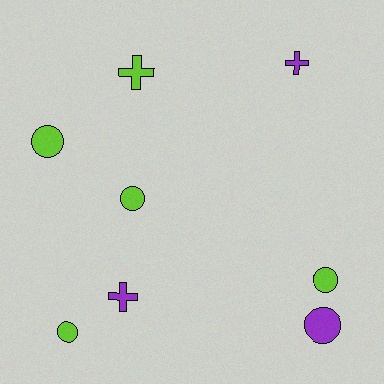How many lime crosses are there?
There is 1 lime cross.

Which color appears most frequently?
Lime, with 5 objects.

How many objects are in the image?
There are 8 objects.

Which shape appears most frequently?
Circle, with 5 objects.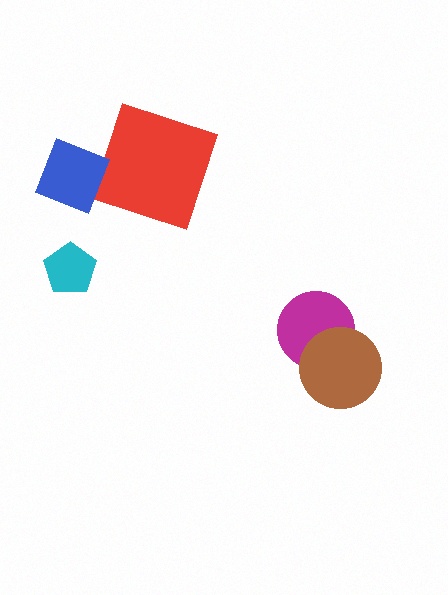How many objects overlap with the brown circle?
1 object overlaps with the brown circle.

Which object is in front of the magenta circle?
The brown circle is in front of the magenta circle.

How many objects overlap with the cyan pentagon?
0 objects overlap with the cyan pentagon.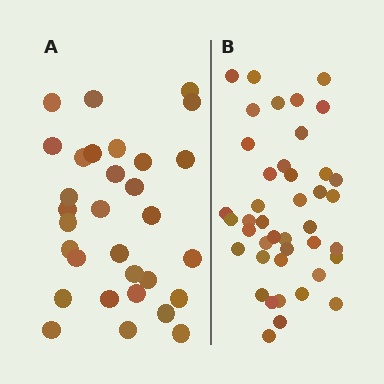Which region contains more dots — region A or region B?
Region B (the right region) has more dots.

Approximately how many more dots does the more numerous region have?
Region B has roughly 12 or so more dots than region A.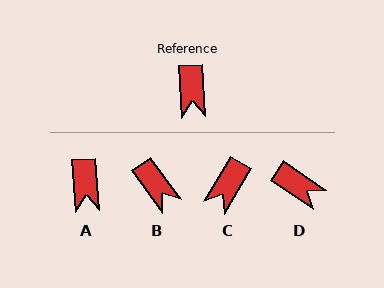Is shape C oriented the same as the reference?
No, it is off by about 35 degrees.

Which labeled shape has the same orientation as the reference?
A.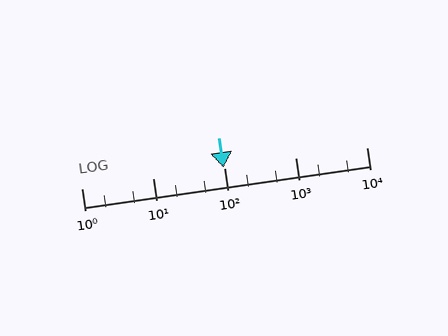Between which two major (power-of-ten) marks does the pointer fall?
The pointer is between 10 and 100.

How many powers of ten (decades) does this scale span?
The scale spans 4 decades, from 1 to 10000.